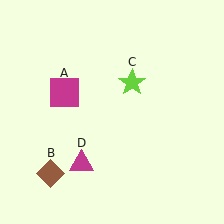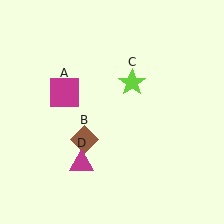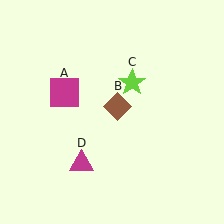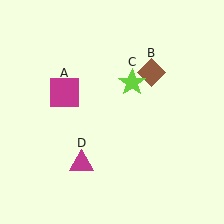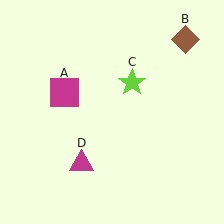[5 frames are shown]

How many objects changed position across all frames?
1 object changed position: brown diamond (object B).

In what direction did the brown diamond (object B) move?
The brown diamond (object B) moved up and to the right.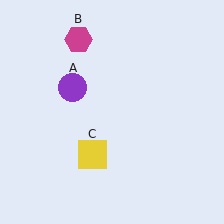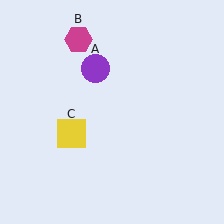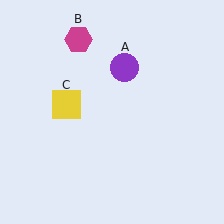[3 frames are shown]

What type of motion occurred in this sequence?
The purple circle (object A), yellow square (object C) rotated clockwise around the center of the scene.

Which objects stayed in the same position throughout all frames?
Magenta hexagon (object B) remained stationary.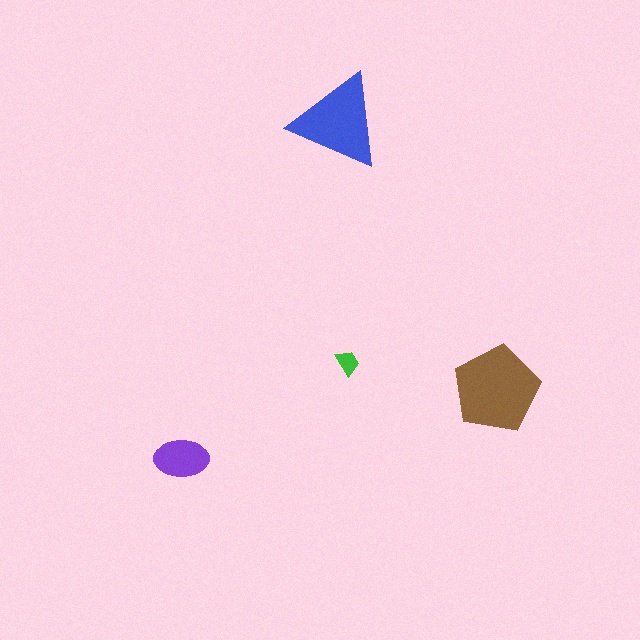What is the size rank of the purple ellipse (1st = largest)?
3rd.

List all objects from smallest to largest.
The green trapezoid, the purple ellipse, the blue triangle, the brown pentagon.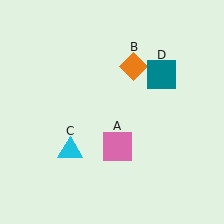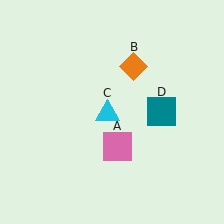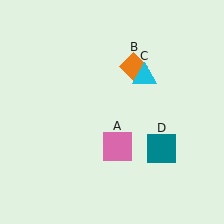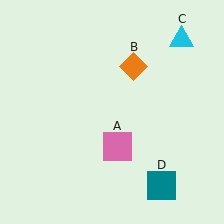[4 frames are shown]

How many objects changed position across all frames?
2 objects changed position: cyan triangle (object C), teal square (object D).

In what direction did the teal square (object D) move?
The teal square (object D) moved down.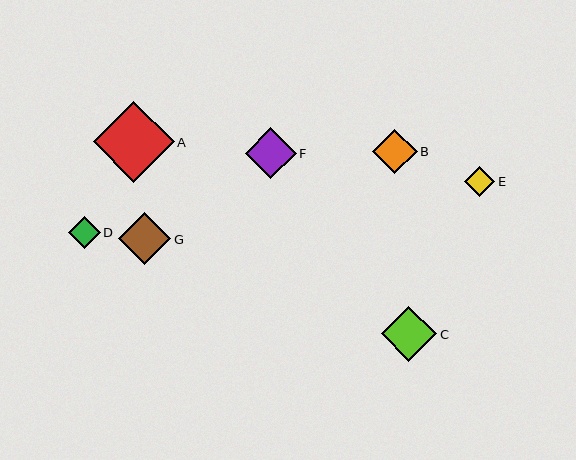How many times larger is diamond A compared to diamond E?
Diamond A is approximately 2.7 times the size of diamond E.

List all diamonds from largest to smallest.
From largest to smallest: A, C, G, F, B, D, E.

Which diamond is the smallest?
Diamond E is the smallest with a size of approximately 30 pixels.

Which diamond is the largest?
Diamond A is the largest with a size of approximately 81 pixels.